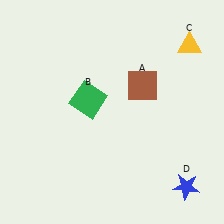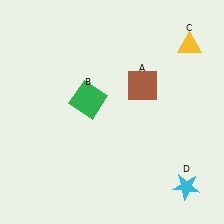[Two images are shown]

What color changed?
The star (D) changed from blue in Image 1 to cyan in Image 2.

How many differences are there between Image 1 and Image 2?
There is 1 difference between the two images.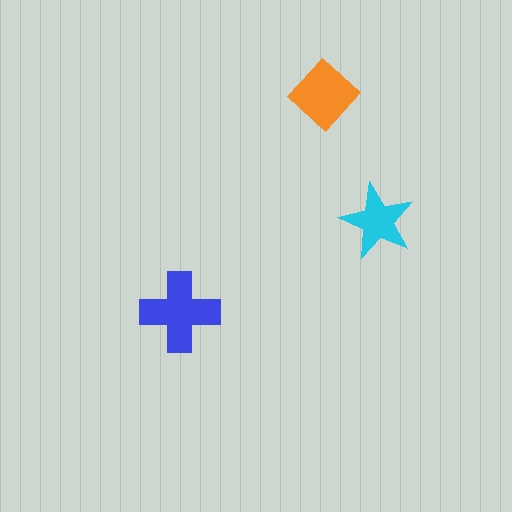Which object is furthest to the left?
The blue cross is leftmost.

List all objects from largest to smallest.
The blue cross, the orange diamond, the cyan star.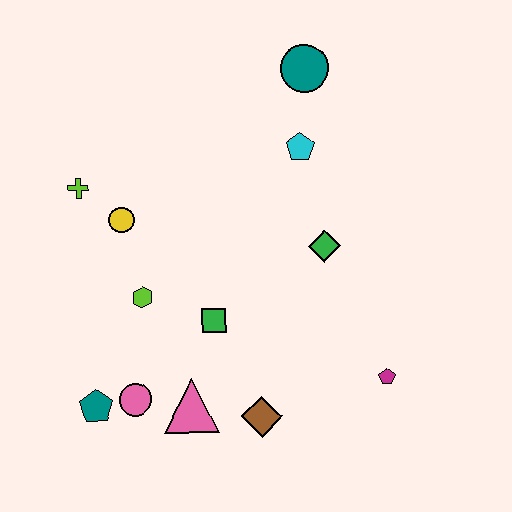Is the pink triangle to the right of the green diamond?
No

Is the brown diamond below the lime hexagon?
Yes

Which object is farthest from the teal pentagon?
The teal circle is farthest from the teal pentagon.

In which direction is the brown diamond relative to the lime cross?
The brown diamond is below the lime cross.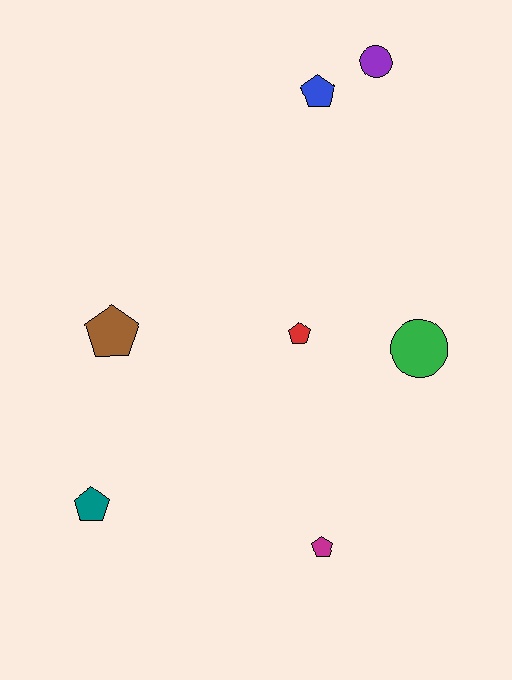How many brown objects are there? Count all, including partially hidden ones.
There is 1 brown object.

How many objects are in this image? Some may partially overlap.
There are 7 objects.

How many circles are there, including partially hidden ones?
There are 2 circles.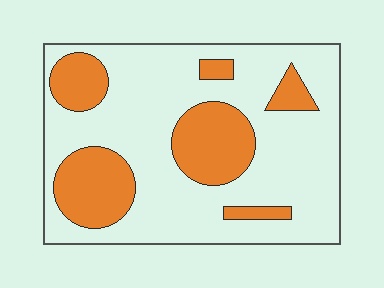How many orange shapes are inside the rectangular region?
6.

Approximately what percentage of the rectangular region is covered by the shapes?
Approximately 30%.